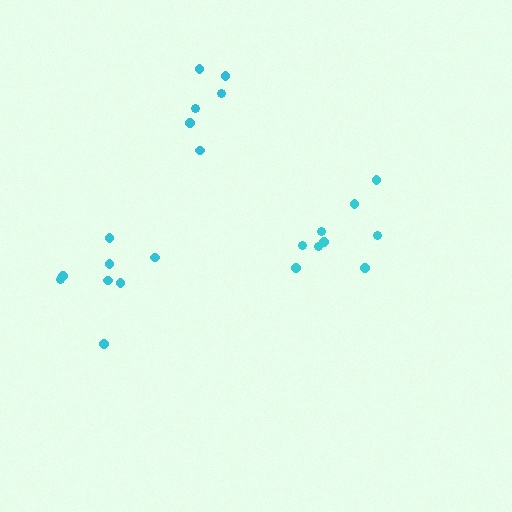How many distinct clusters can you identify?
There are 3 distinct clusters.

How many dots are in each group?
Group 1: 8 dots, Group 2: 9 dots, Group 3: 6 dots (23 total).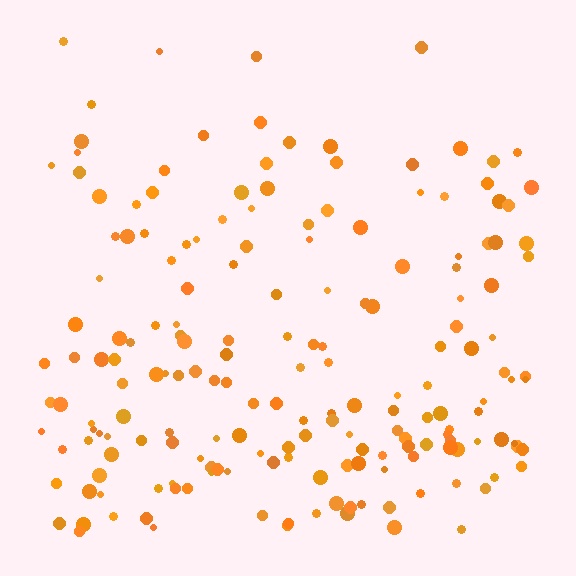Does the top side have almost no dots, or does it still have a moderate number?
Still a moderate number, just noticeably fewer than the bottom.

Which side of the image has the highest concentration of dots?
The bottom.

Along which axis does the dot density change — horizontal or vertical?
Vertical.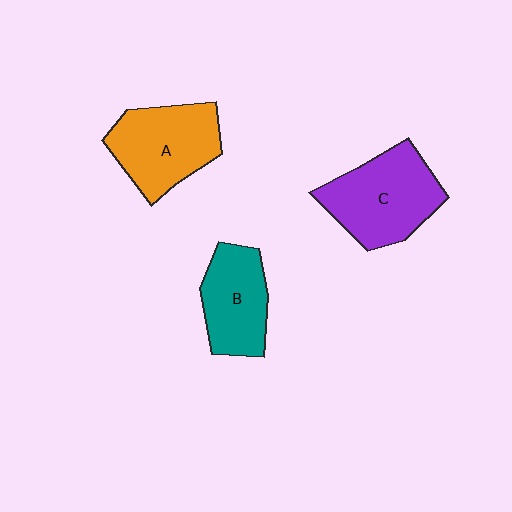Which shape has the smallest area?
Shape B (teal).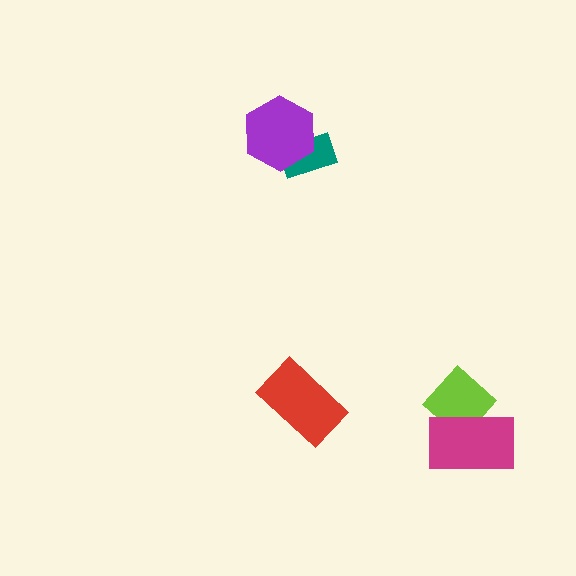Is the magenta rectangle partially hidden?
No, no other shape covers it.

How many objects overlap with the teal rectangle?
1 object overlaps with the teal rectangle.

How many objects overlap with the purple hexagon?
1 object overlaps with the purple hexagon.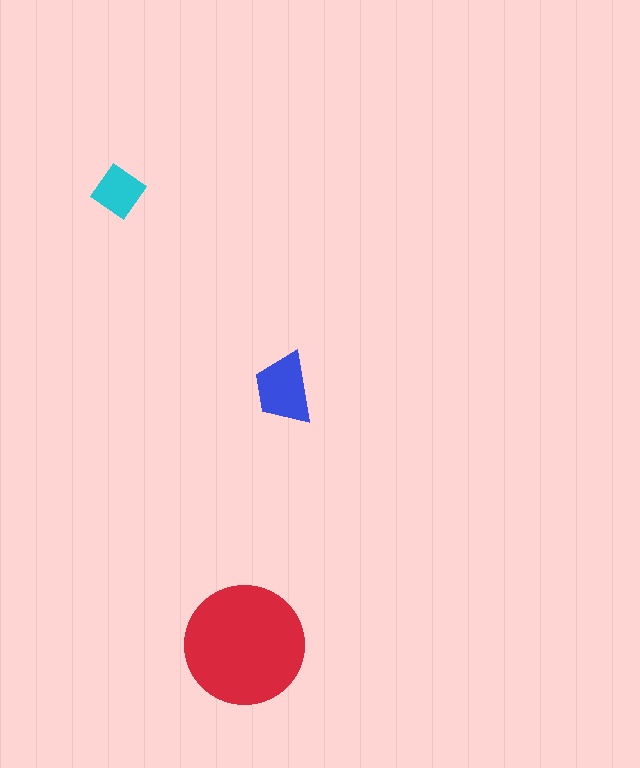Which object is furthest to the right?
The blue trapezoid is rightmost.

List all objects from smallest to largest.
The cyan diamond, the blue trapezoid, the red circle.